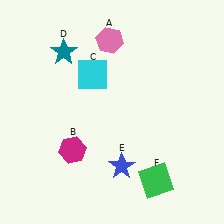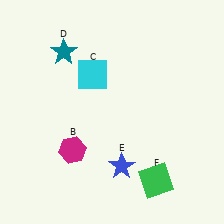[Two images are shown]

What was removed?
The pink hexagon (A) was removed in Image 2.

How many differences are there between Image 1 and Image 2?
There is 1 difference between the two images.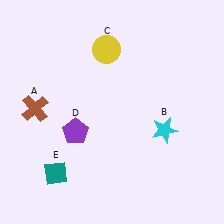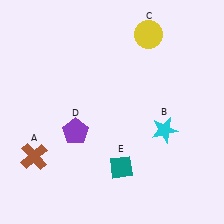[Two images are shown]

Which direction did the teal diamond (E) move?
The teal diamond (E) moved right.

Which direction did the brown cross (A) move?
The brown cross (A) moved down.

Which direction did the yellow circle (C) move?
The yellow circle (C) moved right.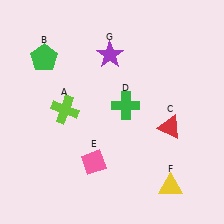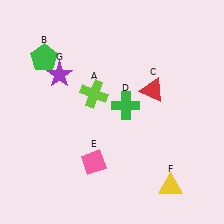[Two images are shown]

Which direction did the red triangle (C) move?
The red triangle (C) moved up.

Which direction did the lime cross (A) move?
The lime cross (A) moved right.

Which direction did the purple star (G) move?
The purple star (G) moved left.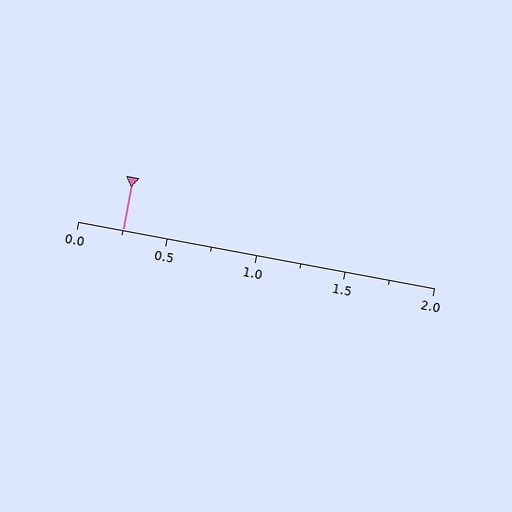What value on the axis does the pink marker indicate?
The marker indicates approximately 0.25.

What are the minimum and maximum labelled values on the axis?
The axis runs from 0.0 to 2.0.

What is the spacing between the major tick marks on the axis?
The major ticks are spaced 0.5 apart.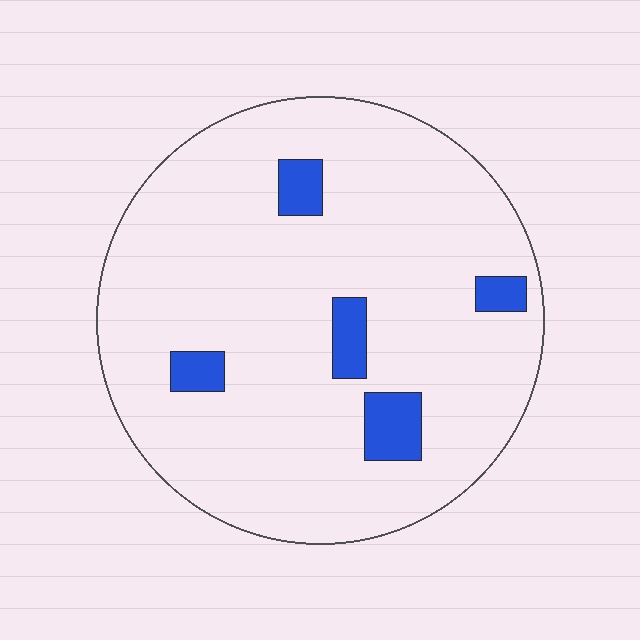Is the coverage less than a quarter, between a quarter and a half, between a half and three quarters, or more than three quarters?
Less than a quarter.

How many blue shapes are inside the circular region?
5.